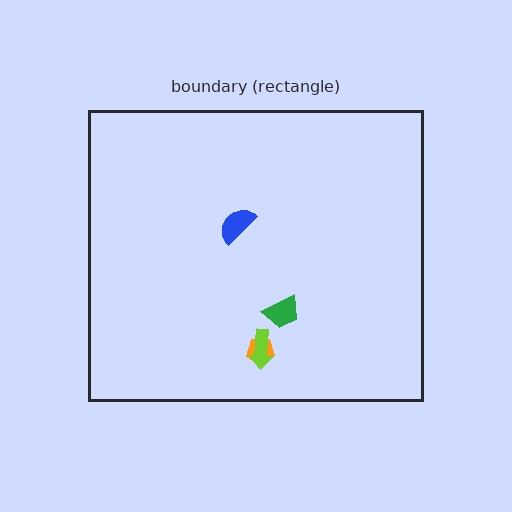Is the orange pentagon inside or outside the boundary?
Inside.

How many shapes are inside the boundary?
4 inside, 0 outside.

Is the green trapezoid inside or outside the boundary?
Inside.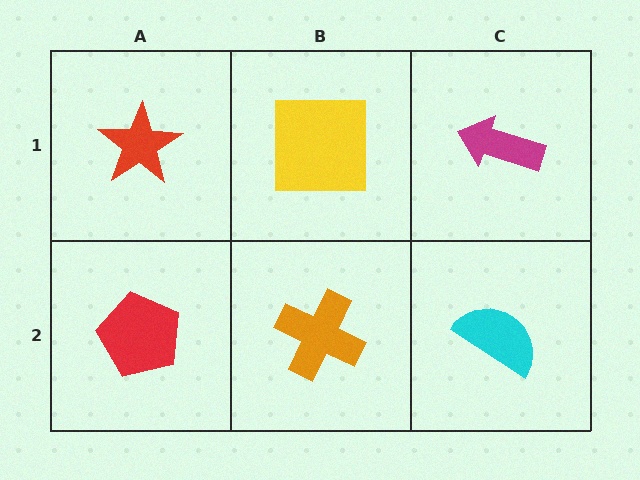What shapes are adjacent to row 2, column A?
A red star (row 1, column A), an orange cross (row 2, column B).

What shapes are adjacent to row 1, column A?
A red pentagon (row 2, column A), a yellow square (row 1, column B).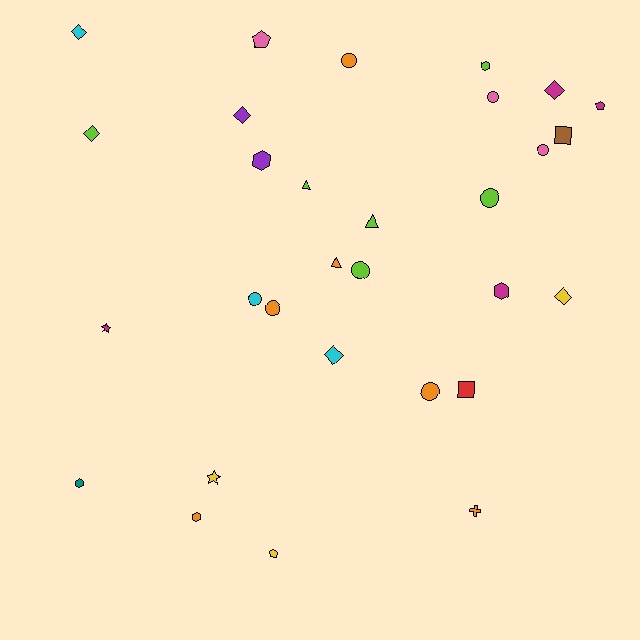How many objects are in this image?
There are 30 objects.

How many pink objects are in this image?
There are 3 pink objects.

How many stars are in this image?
There are 2 stars.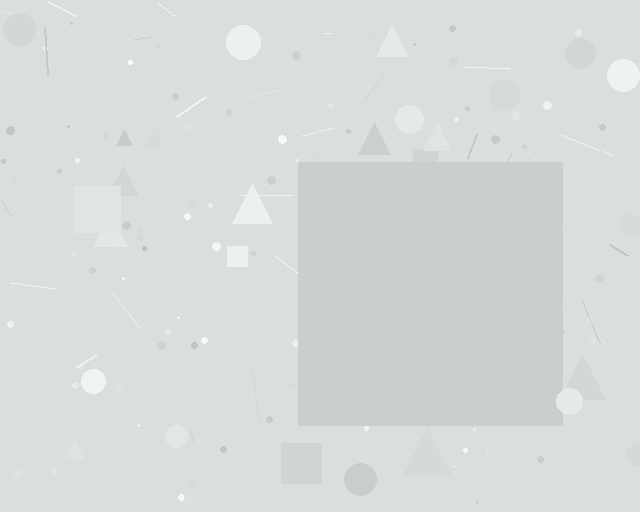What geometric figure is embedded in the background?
A square is embedded in the background.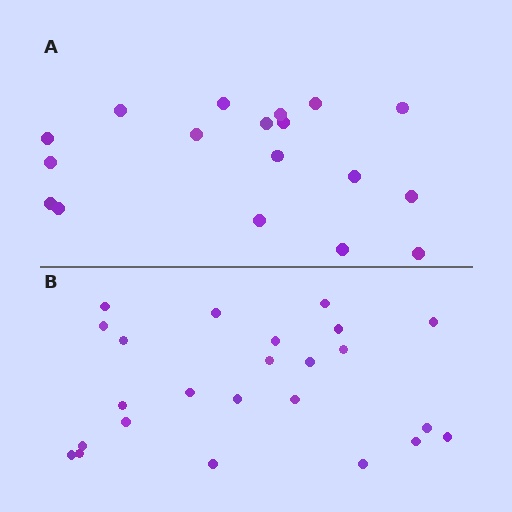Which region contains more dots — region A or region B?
Region B (the bottom region) has more dots.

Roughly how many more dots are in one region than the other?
Region B has about 6 more dots than region A.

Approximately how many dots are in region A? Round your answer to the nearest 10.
About 20 dots. (The exact count is 18, which rounds to 20.)